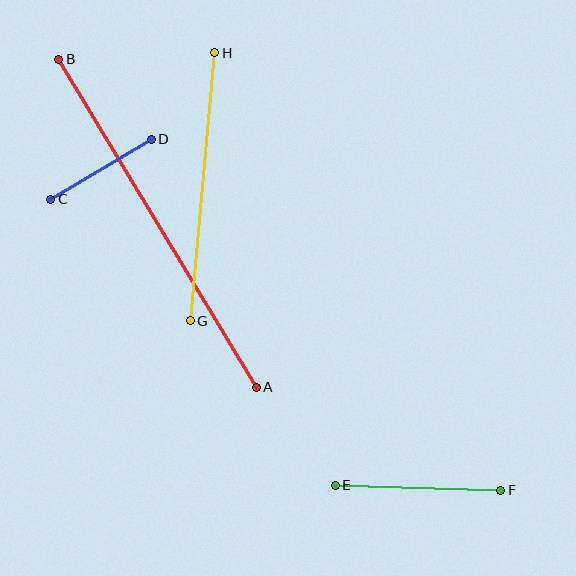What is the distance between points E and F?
The distance is approximately 165 pixels.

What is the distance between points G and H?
The distance is approximately 269 pixels.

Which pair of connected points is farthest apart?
Points A and B are farthest apart.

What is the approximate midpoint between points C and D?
The midpoint is at approximately (101, 169) pixels.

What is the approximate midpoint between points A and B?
The midpoint is at approximately (157, 223) pixels.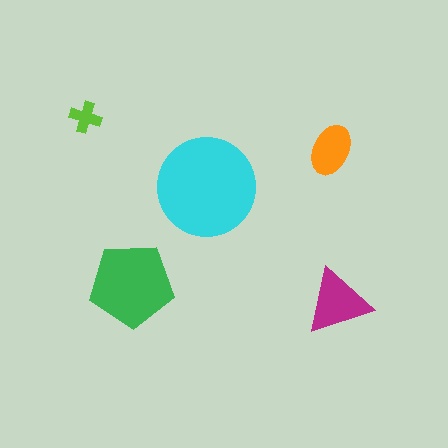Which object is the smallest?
The lime cross.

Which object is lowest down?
The magenta triangle is bottommost.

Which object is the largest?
The cyan circle.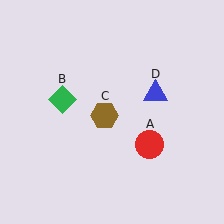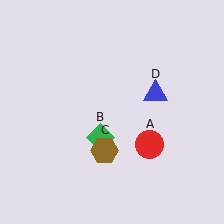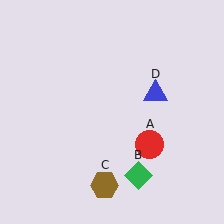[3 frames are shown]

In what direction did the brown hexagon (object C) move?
The brown hexagon (object C) moved down.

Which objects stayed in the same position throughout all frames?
Red circle (object A) and blue triangle (object D) remained stationary.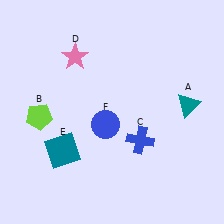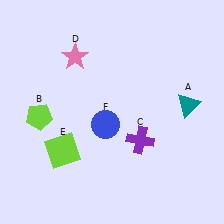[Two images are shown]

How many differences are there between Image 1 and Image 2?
There are 2 differences between the two images.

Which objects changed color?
C changed from blue to purple. E changed from teal to lime.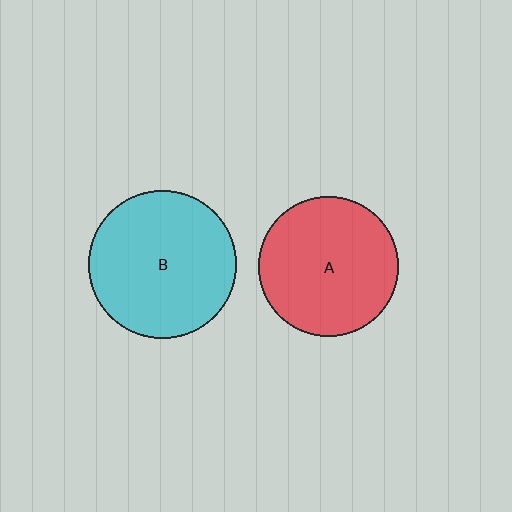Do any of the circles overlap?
No, none of the circles overlap.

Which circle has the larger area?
Circle B (cyan).